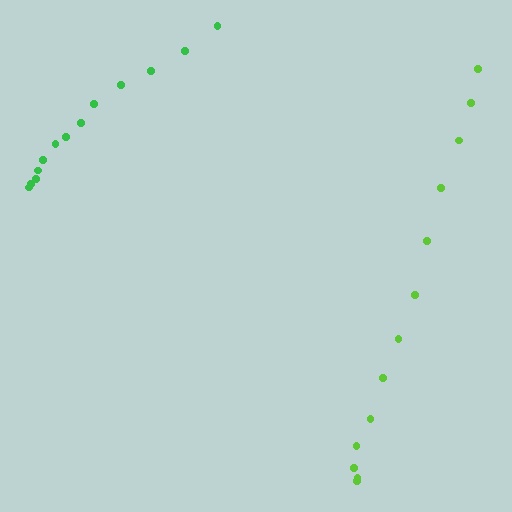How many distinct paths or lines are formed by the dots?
There are 2 distinct paths.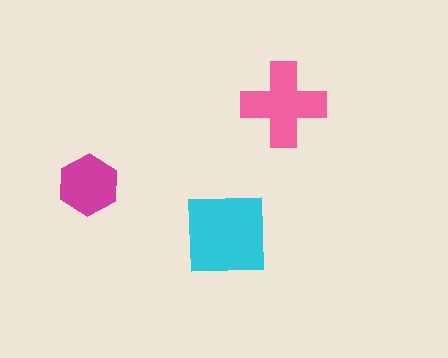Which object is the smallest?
The magenta hexagon.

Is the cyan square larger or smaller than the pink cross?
Larger.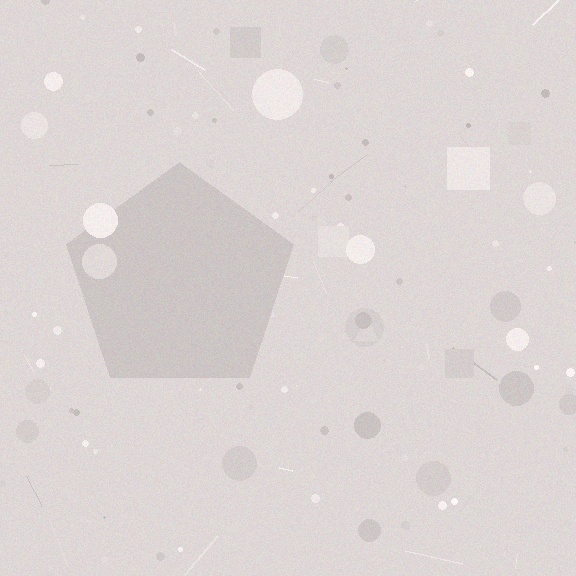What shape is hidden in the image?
A pentagon is hidden in the image.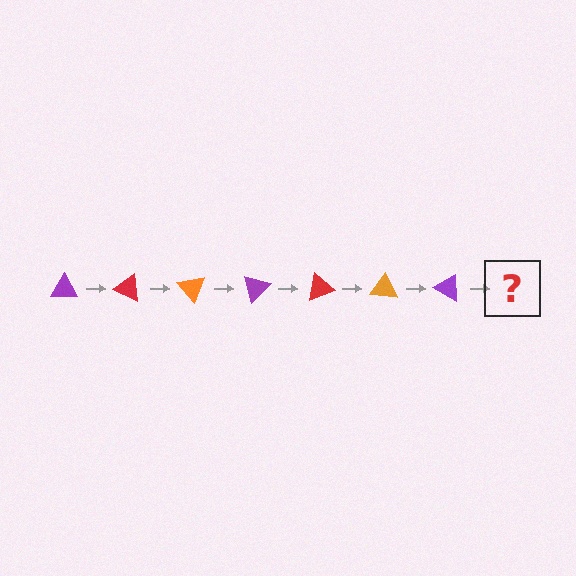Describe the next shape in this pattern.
It should be a red triangle, rotated 175 degrees from the start.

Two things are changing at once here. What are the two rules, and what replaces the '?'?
The two rules are that it rotates 25 degrees each step and the color cycles through purple, red, and orange. The '?' should be a red triangle, rotated 175 degrees from the start.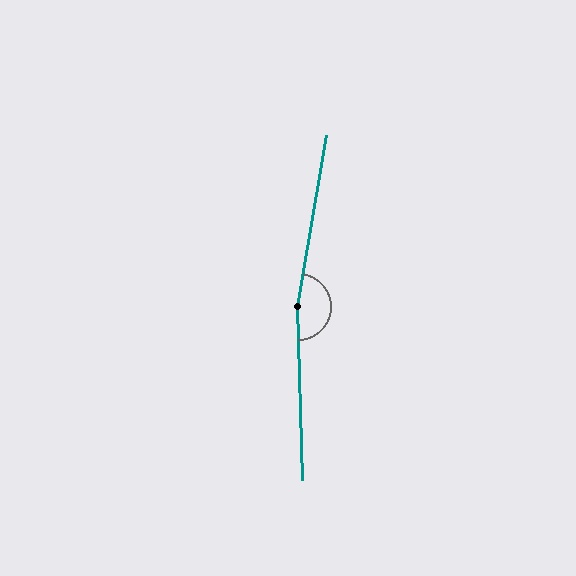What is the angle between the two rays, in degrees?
Approximately 169 degrees.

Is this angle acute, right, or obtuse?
It is obtuse.